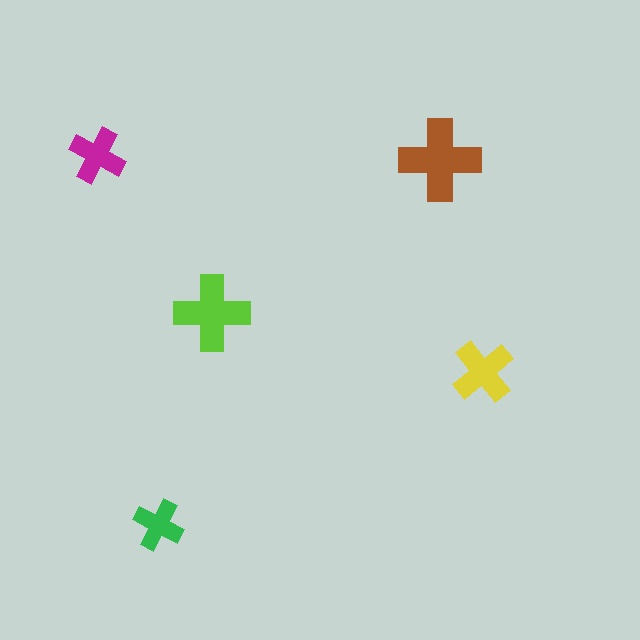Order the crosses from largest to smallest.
the brown one, the lime one, the yellow one, the magenta one, the green one.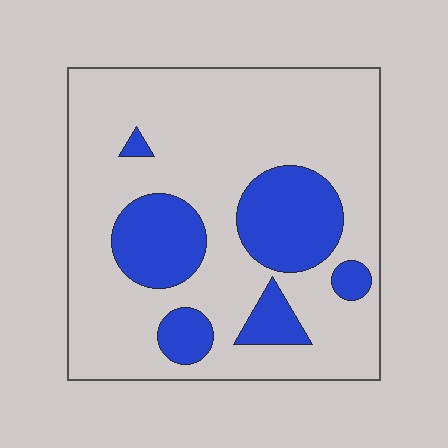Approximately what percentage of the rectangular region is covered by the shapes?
Approximately 25%.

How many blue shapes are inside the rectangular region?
6.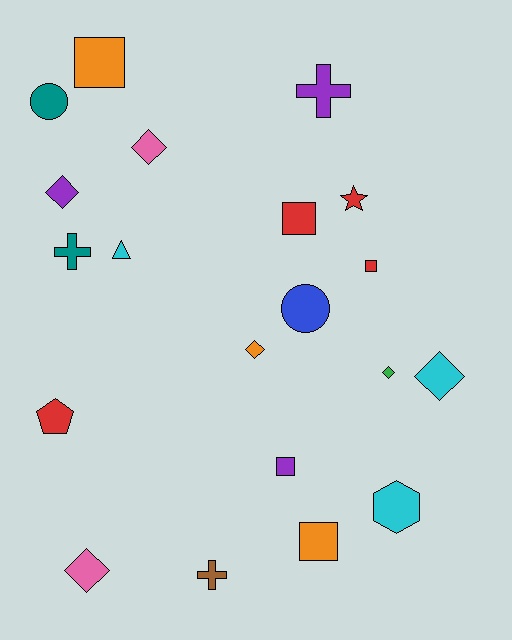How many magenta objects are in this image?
There are no magenta objects.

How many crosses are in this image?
There are 3 crosses.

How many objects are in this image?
There are 20 objects.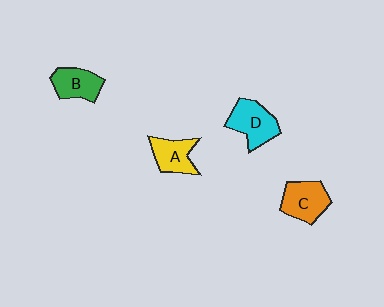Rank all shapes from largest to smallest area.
From largest to smallest: D (cyan), C (orange), B (green), A (yellow).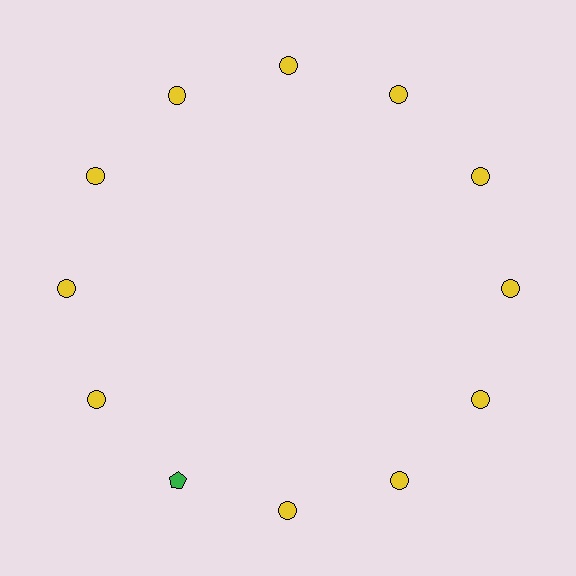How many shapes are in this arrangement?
There are 12 shapes arranged in a ring pattern.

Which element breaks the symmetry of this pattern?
The green pentagon at roughly the 7 o'clock position breaks the symmetry. All other shapes are yellow circles.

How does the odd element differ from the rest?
It differs in both color (green instead of yellow) and shape (pentagon instead of circle).